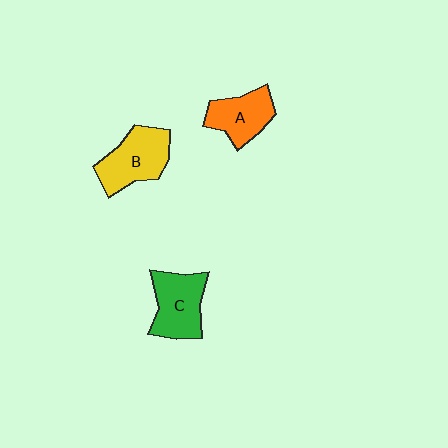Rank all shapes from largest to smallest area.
From largest to smallest: B (yellow), C (green), A (orange).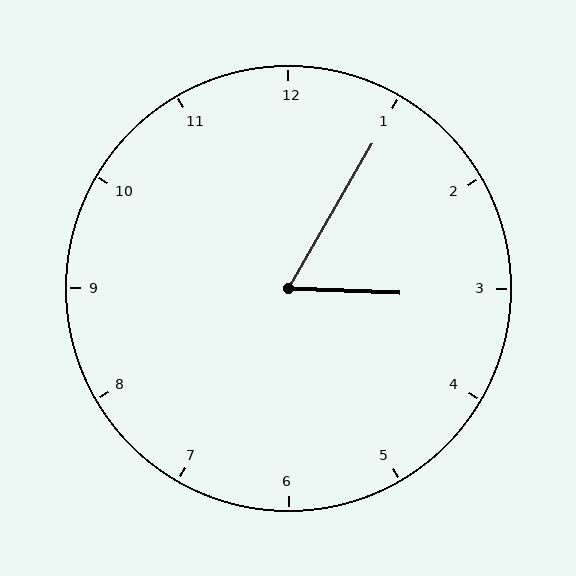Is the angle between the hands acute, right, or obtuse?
It is acute.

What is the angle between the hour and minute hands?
Approximately 62 degrees.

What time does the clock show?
3:05.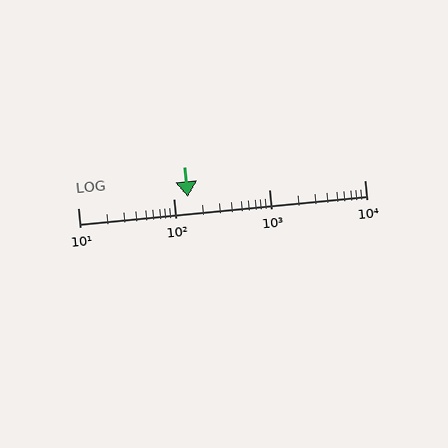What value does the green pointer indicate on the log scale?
The pointer indicates approximately 140.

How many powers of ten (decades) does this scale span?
The scale spans 3 decades, from 10 to 10000.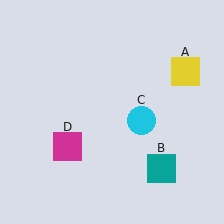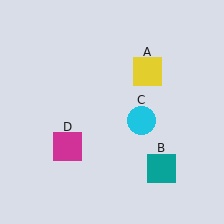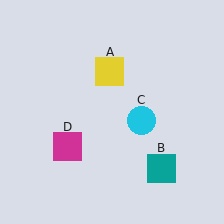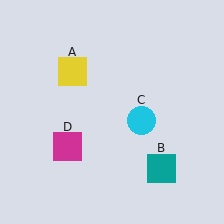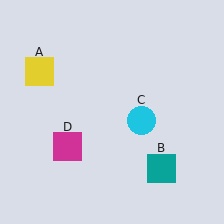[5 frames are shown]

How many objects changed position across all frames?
1 object changed position: yellow square (object A).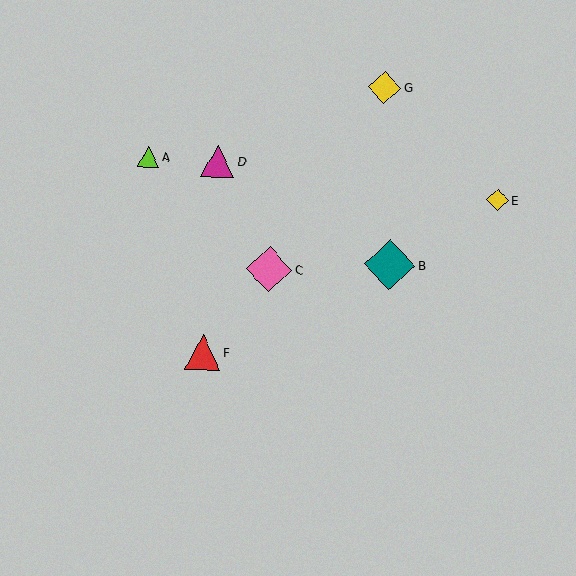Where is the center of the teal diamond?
The center of the teal diamond is at (390, 265).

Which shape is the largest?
The teal diamond (labeled B) is the largest.